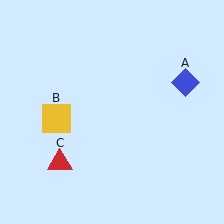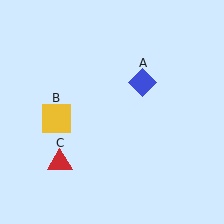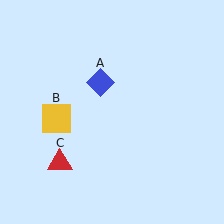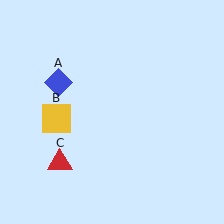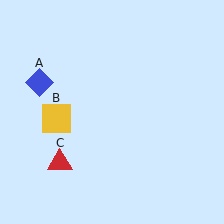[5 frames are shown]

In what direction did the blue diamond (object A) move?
The blue diamond (object A) moved left.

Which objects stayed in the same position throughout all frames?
Yellow square (object B) and red triangle (object C) remained stationary.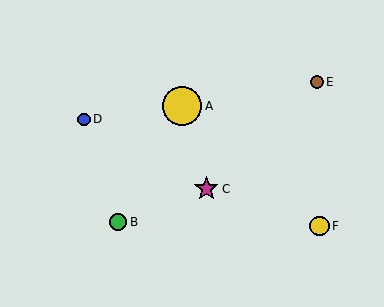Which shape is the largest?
The yellow circle (labeled A) is the largest.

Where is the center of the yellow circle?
The center of the yellow circle is at (319, 226).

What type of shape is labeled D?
Shape D is a blue circle.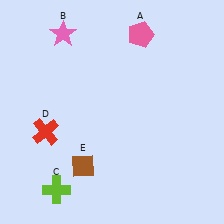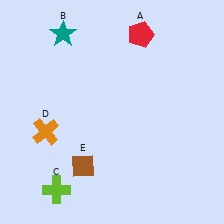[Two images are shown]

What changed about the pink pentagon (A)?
In Image 1, A is pink. In Image 2, it changed to red.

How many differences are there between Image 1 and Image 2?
There are 3 differences between the two images.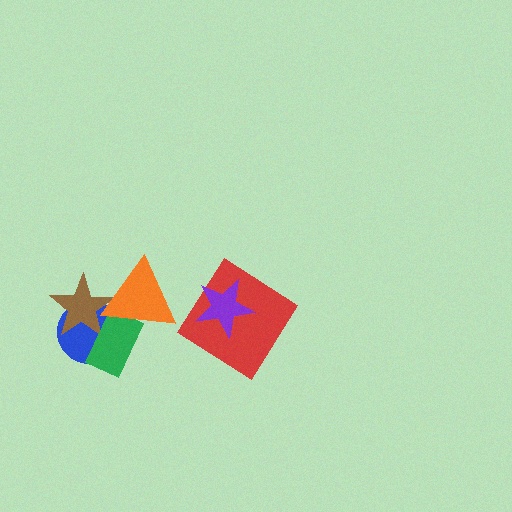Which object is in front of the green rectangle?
The orange triangle is in front of the green rectangle.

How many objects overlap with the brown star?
3 objects overlap with the brown star.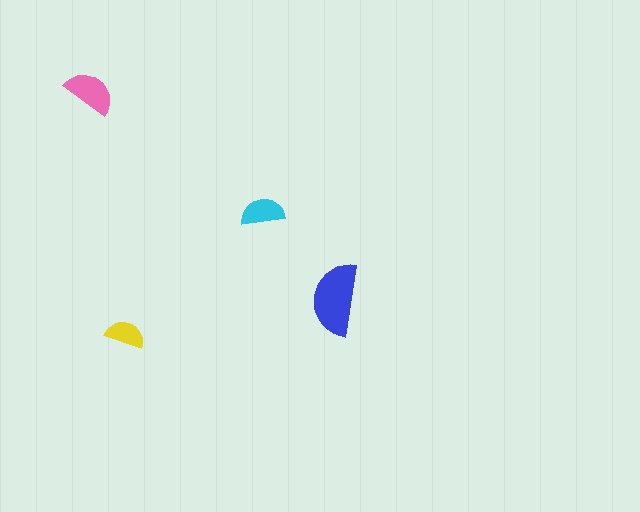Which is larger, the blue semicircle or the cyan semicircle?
The blue one.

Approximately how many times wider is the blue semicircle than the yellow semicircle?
About 2 times wider.